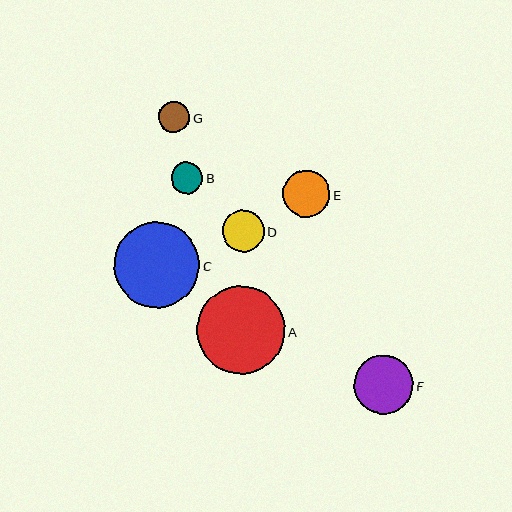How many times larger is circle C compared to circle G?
Circle C is approximately 2.8 times the size of circle G.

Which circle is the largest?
Circle A is the largest with a size of approximately 88 pixels.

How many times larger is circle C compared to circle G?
Circle C is approximately 2.8 times the size of circle G.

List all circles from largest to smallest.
From largest to smallest: A, C, F, E, D, B, G.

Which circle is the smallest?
Circle G is the smallest with a size of approximately 31 pixels.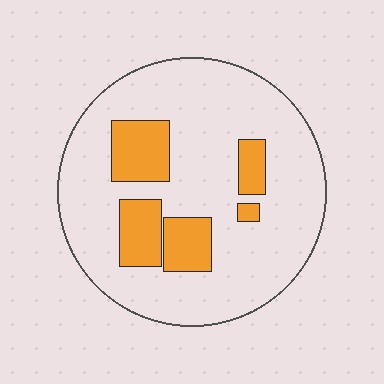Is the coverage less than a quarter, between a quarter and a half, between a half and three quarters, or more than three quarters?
Less than a quarter.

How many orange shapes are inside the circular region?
5.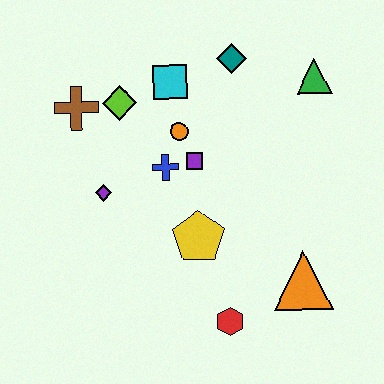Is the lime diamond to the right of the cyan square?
No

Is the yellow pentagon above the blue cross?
No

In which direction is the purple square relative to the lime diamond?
The purple square is to the right of the lime diamond.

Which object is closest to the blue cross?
The purple square is closest to the blue cross.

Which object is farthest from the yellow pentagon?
The green triangle is farthest from the yellow pentagon.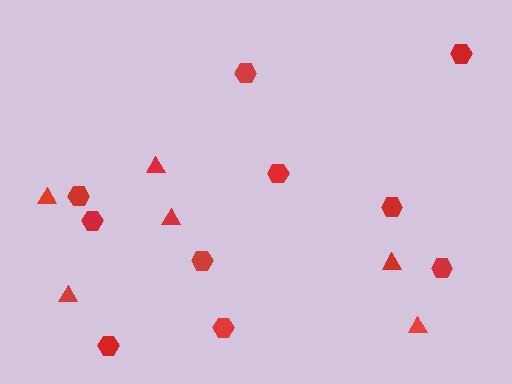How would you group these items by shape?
There are 2 groups: one group of hexagons (10) and one group of triangles (6).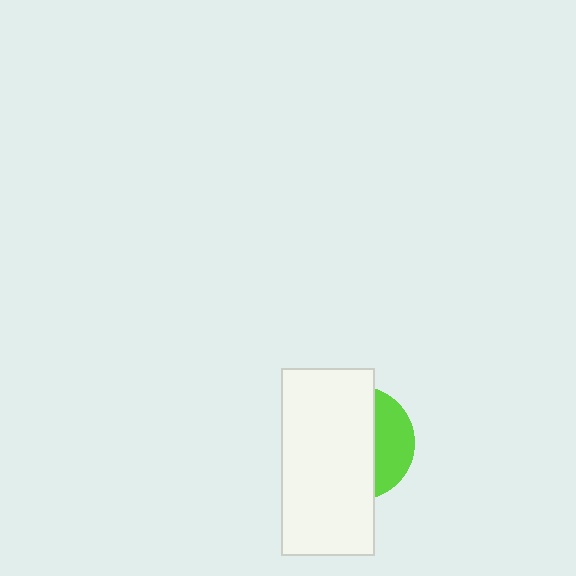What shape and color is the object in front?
The object in front is a white rectangle.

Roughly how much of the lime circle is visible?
A small part of it is visible (roughly 31%).